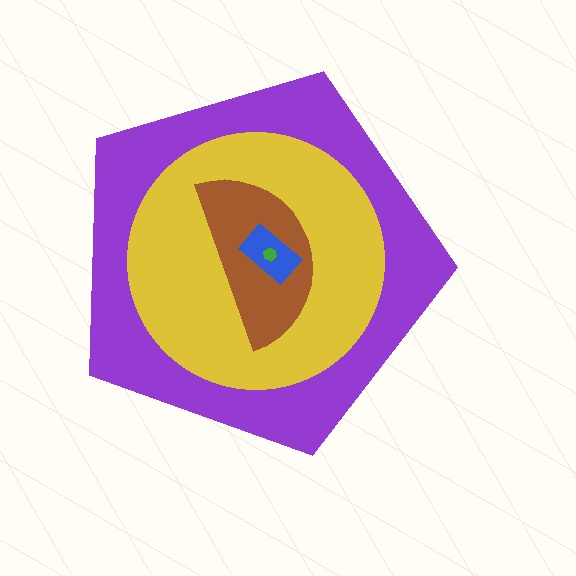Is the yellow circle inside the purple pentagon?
Yes.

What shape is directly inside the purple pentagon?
The yellow circle.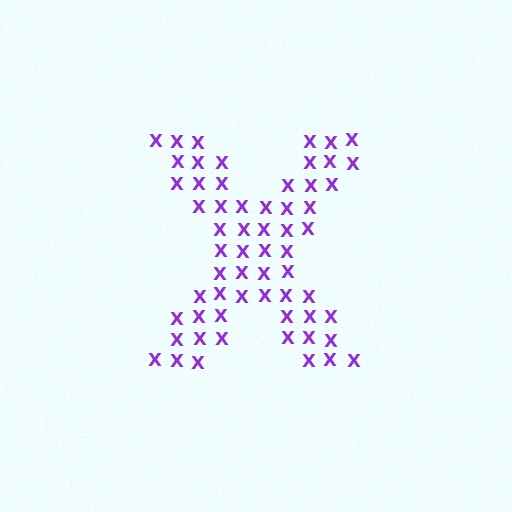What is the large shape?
The large shape is the letter X.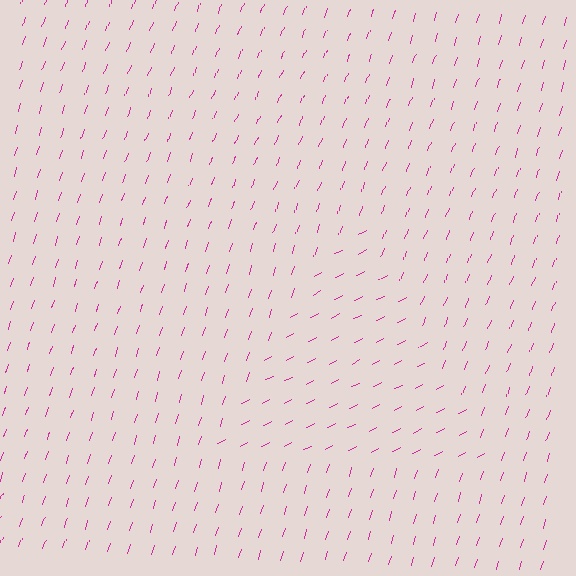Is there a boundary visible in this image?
Yes, there is a texture boundary formed by a change in line orientation.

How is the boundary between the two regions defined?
The boundary is defined purely by a change in line orientation (approximately 45 degrees difference). All lines are the same color and thickness.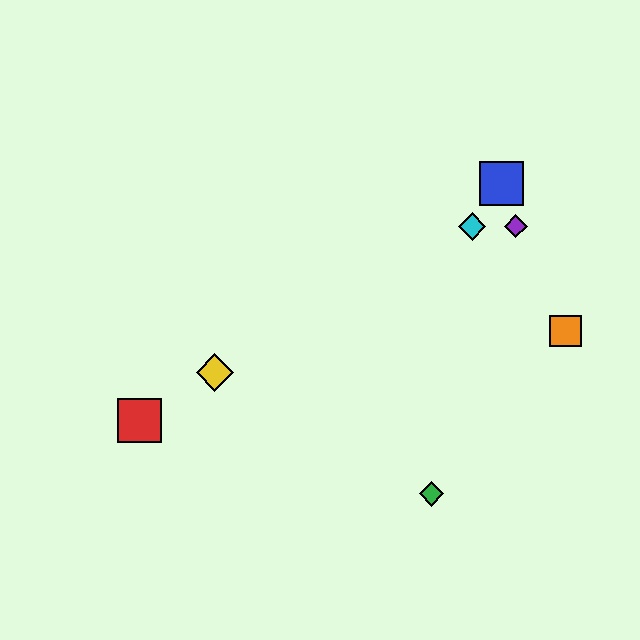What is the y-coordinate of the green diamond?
The green diamond is at y≈494.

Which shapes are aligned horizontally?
The purple diamond, the cyan diamond are aligned horizontally.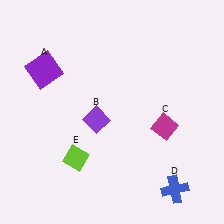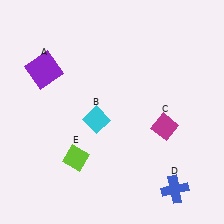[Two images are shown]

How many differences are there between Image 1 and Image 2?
There is 1 difference between the two images.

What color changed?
The diamond (B) changed from purple in Image 1 to cyan in Image 2.